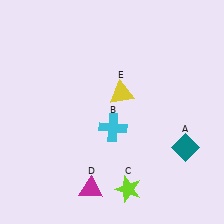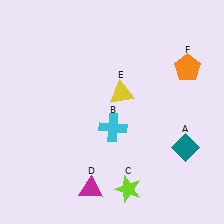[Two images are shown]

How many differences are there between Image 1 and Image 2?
There is 1 difference between the two images.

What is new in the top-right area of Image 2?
An orange pentagon (F) was added in the top-right area of Image 2.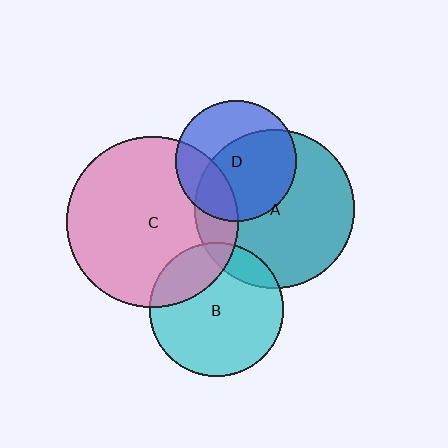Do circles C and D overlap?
Yes.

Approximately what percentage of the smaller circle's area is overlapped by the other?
Approximately 25%.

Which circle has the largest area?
Circle C (pink).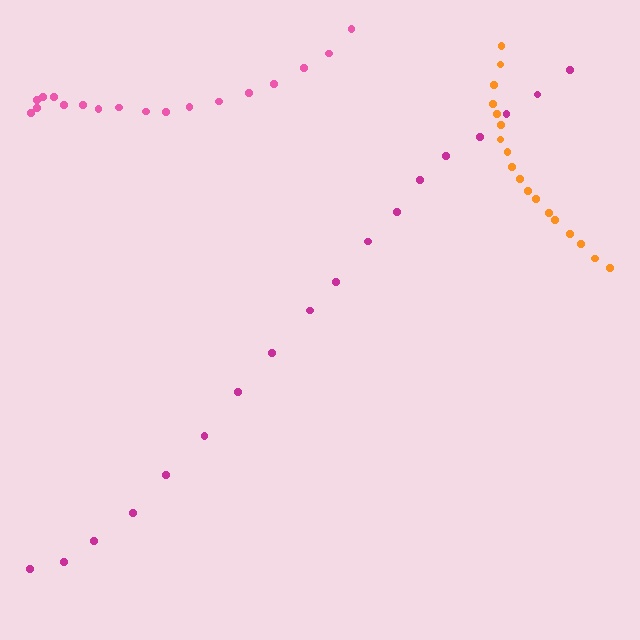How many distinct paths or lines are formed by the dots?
There are 3 distinct paths.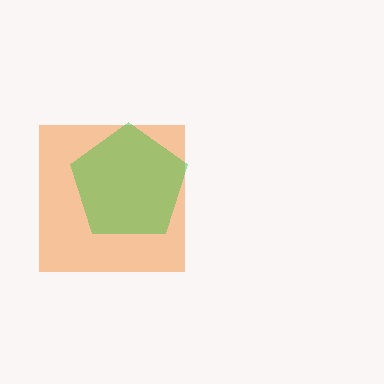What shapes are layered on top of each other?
The layered shapes are: an orange square, a green pentagon.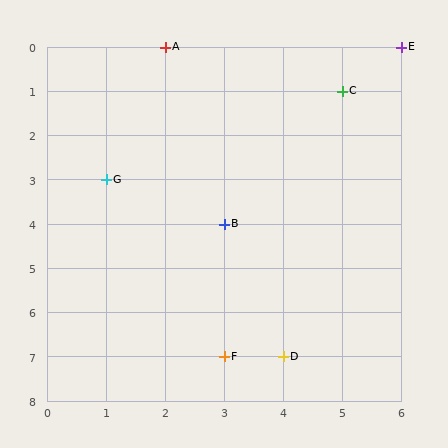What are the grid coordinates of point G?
Point G is at grid coordinates (1, 3).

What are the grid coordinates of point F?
Point F is at grid coordinates (3, 7).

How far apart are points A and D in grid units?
Points A and D are 2 columns and 7 rows apart (about 7.3 grid units diagonally).